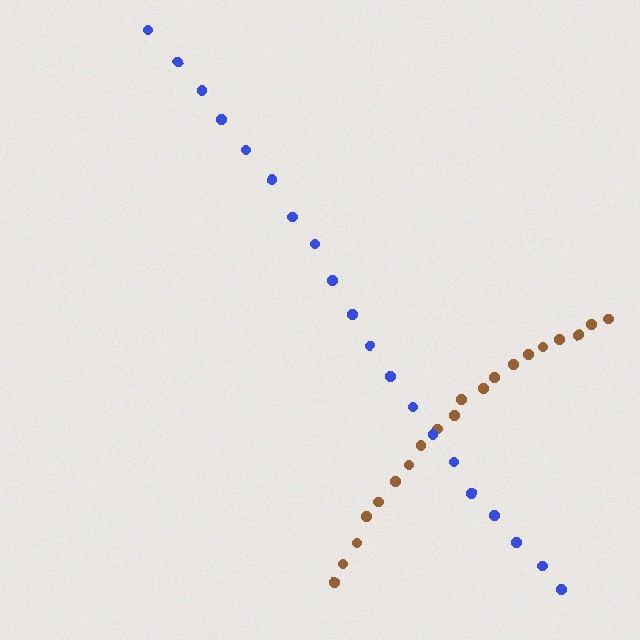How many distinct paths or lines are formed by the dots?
There are 2 distinct paths.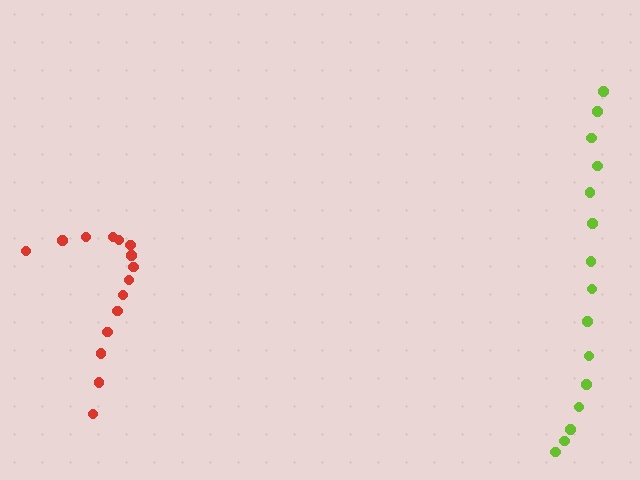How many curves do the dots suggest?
There are 2 distinct paths.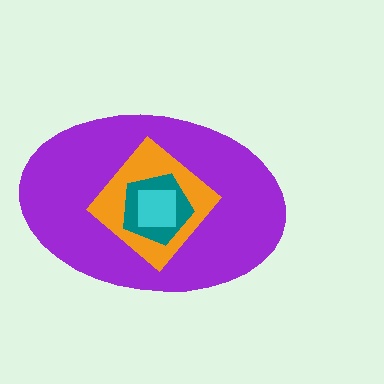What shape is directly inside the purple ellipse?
The orange diamond.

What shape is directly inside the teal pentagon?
The cyan square.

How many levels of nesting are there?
4.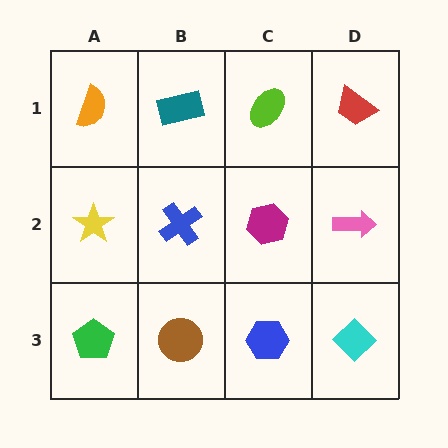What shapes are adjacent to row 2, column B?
A teal rectangle (row 1, column B), a brown circle (row 3, column B), a yellow star (row 2, column A), a magenta hexagon (row 2, column C).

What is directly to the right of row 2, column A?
A blue cross.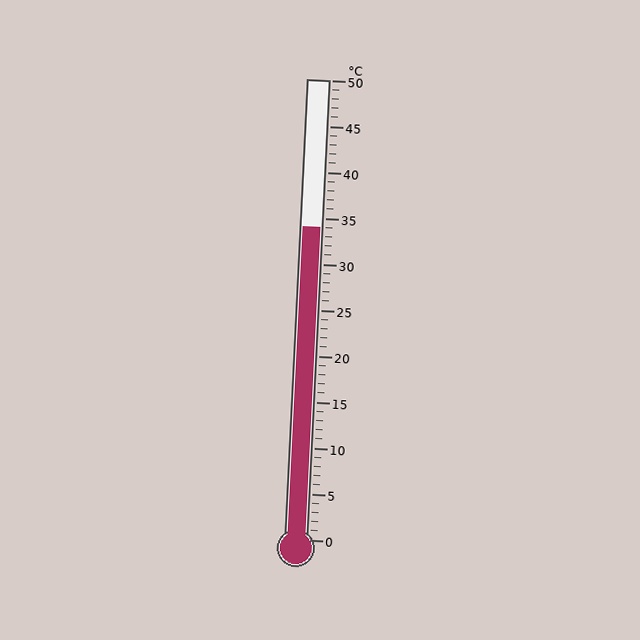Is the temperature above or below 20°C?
The temperature is above 20°C.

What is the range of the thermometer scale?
The thermometer scale ranges from 0°C to 50°C.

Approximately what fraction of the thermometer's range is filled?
The thermometer is filled to approximately 70% of its range.